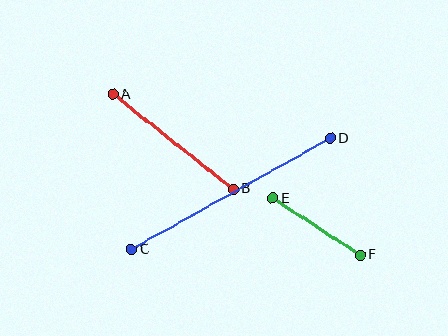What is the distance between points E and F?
The distance is approximately 104 pixels.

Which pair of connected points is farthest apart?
Points C and D are farthest apart.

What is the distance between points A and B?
The distance is approximately 153 pixels.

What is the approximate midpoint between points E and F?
The midpoint is at approximately (316, 227) pixels.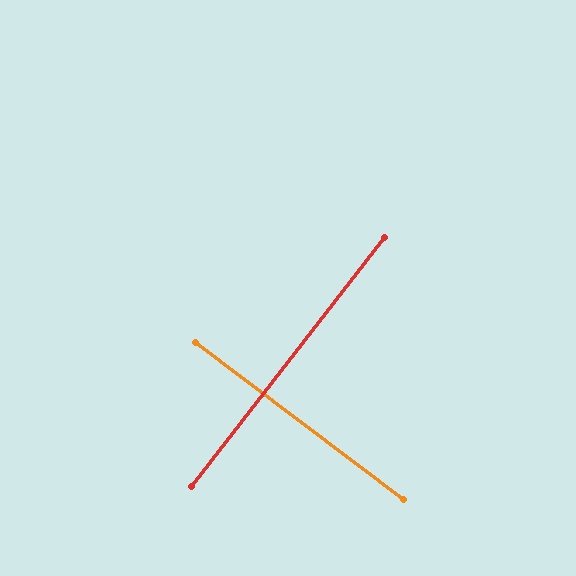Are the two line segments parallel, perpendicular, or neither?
Perpendicular — they meet at approximately 89°.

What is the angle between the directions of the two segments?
Approximately 89 degrees.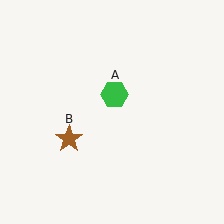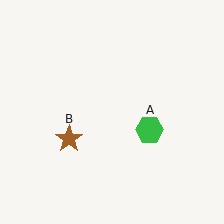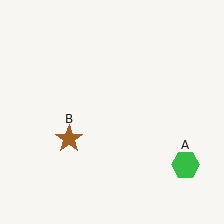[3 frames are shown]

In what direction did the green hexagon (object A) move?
The green hexagon (object A) moved down and to the right.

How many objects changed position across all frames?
1 object changed position: green hexagon (object A).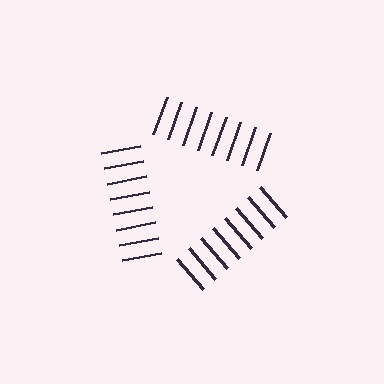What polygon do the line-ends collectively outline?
An illusory triangle — the line segments terminate on its edges but no continuous stroke is drawn.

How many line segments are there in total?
24 — 8 along each of the 3 edges.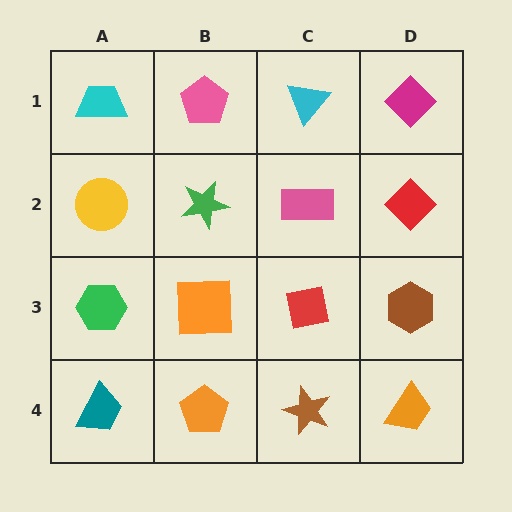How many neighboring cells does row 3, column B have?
4.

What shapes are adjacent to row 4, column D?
A brown hexagon (row 3, column D), a brown star (row 4, column C).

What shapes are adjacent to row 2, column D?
A magenta diamond (row 1, column D), a brown hexagon (row 3, column D), a pink rectangle (row 2, column C).